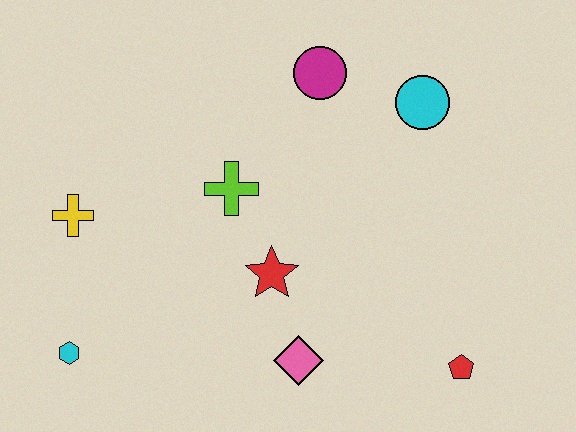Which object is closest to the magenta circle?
The cyan circle is closest to the magenta circle.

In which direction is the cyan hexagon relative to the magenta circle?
The cyan hexagon is below the magenta circle.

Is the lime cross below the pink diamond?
No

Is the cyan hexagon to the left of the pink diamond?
Yes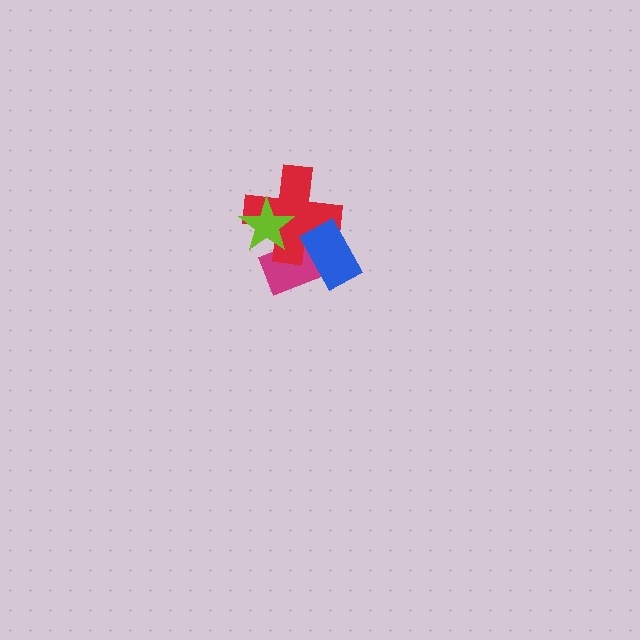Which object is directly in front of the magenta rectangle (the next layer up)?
The red cross is directly in front of the magenta rectangle.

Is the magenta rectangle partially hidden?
Yes, it is partially covered by another shape.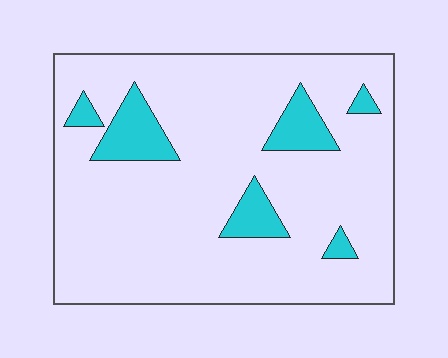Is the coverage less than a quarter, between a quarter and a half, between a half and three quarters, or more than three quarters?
Less than a quarter.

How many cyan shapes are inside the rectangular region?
6.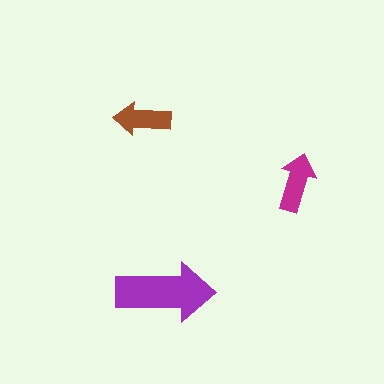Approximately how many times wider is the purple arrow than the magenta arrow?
About 1.5 times wider.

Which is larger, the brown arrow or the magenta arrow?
The magenta one.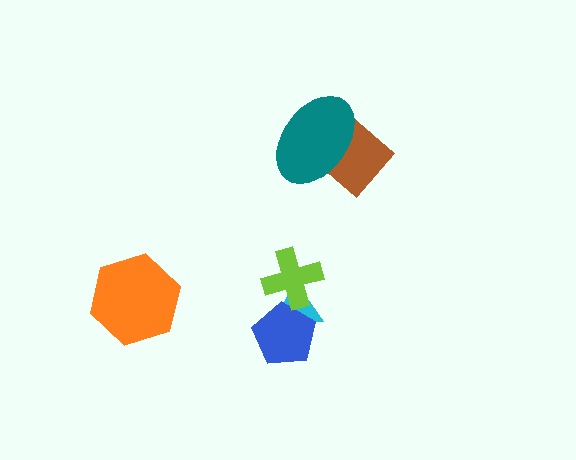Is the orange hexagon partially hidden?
No, no other shape covers it.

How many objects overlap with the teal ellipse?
1 object overlaps with the teal ellipse.